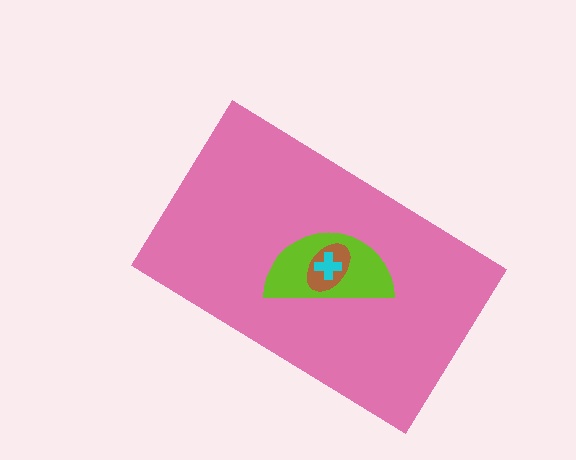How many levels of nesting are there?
4.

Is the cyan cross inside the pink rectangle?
Yes.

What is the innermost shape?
The cyan cross.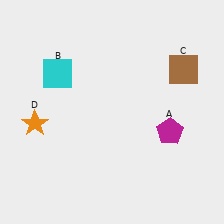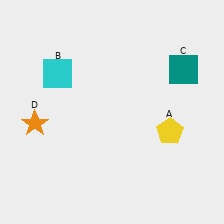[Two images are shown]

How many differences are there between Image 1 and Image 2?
There are 2 differences between the two images.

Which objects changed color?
A changed from magenta to yellow. C changed from brown to teal.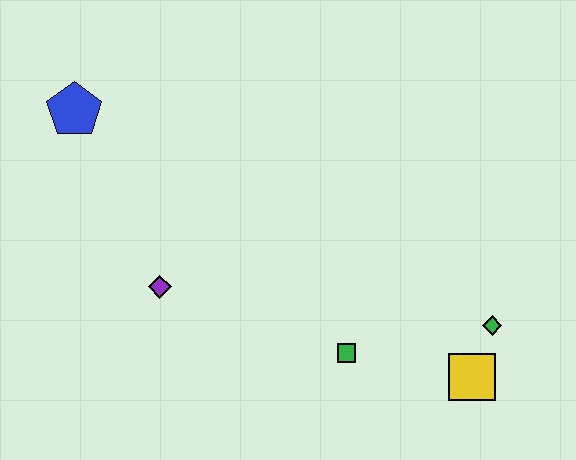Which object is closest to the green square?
The yellow square is closest to the green square.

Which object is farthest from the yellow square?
The blue pentagon is farthest from the yellow square.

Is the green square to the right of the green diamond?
No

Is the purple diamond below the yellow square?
No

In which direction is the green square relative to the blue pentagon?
The green square is to the right of the blue pentagon.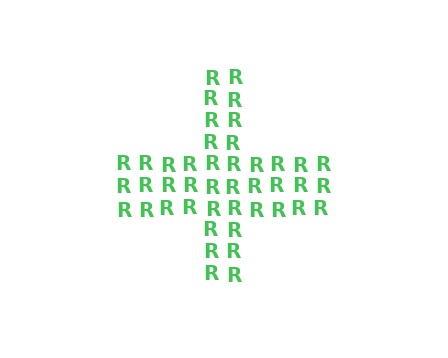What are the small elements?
The small elements are letter R's.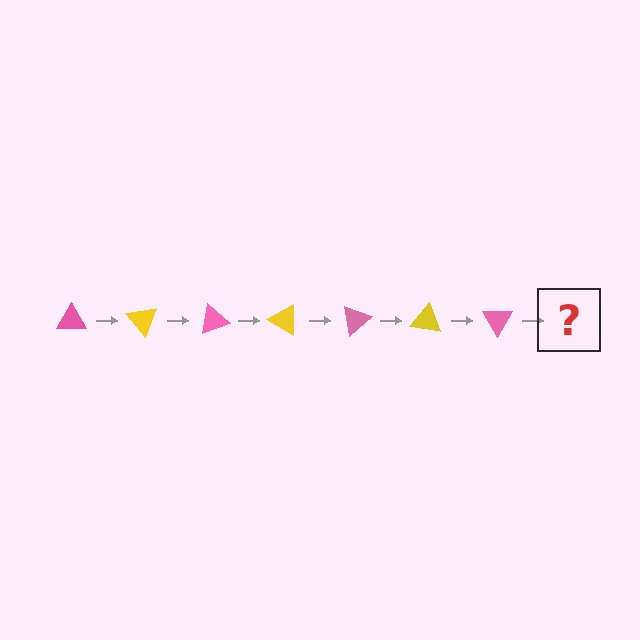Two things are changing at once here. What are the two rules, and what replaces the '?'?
The two rules are that it rotates 50 degrees each step and the color cycles through pink and yellow. The '?' should be a yellow triangle, rotated 350 degrees from the start.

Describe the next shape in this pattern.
It should be a yellow triangle, rotated 350 degrees from the start.